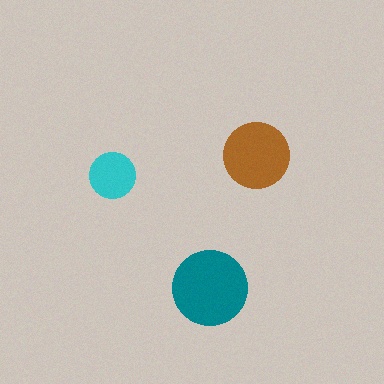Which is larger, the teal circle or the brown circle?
The teal one.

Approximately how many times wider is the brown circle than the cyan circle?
About 1.5 times wider.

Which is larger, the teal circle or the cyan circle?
The teal one.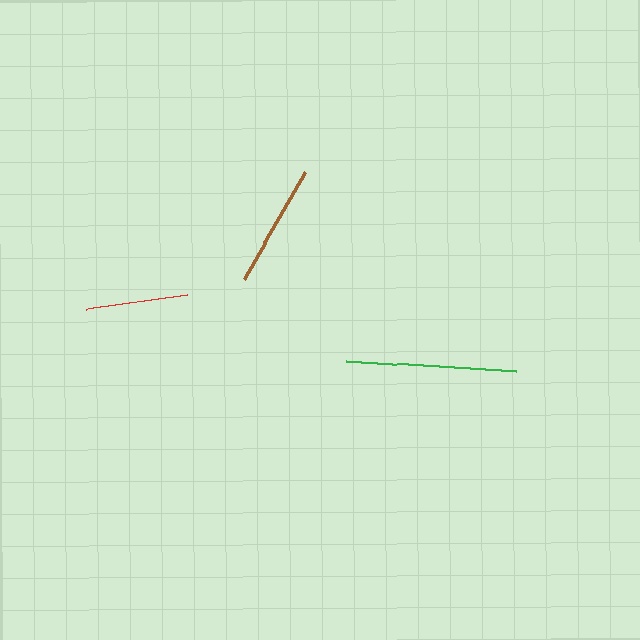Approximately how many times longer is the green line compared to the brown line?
The green line is approximately 1.4 times the length of the brown line.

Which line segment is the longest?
The green line is the longest at approximately 171 pixels.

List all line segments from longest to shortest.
From longest to shortest: green, brown, red.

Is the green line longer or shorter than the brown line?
The green line is longer than the brown line.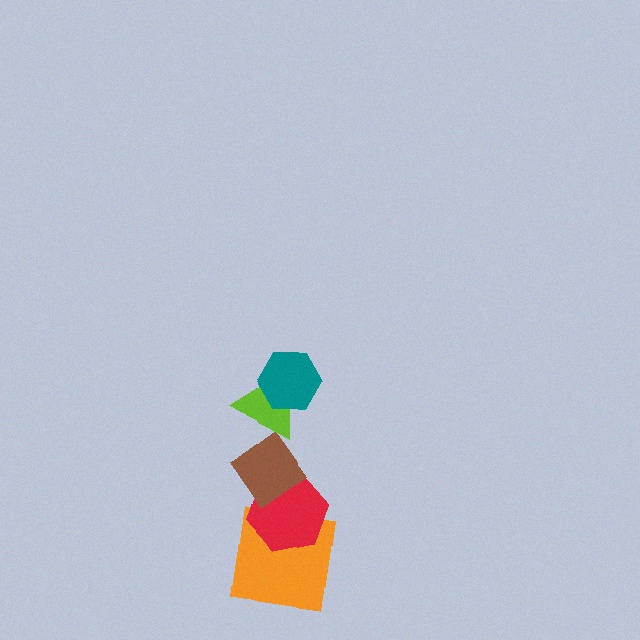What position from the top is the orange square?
The orange square is 5th from the top.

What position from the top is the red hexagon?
The red hexagon is 4th from the top.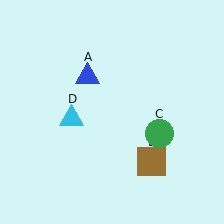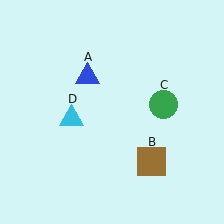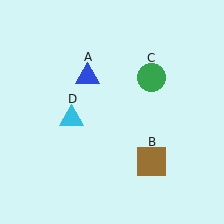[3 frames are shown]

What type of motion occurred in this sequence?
The green circle (object C) rotated counterclockwise around the center of the scene.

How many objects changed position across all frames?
1 object changed position: green circle (object C).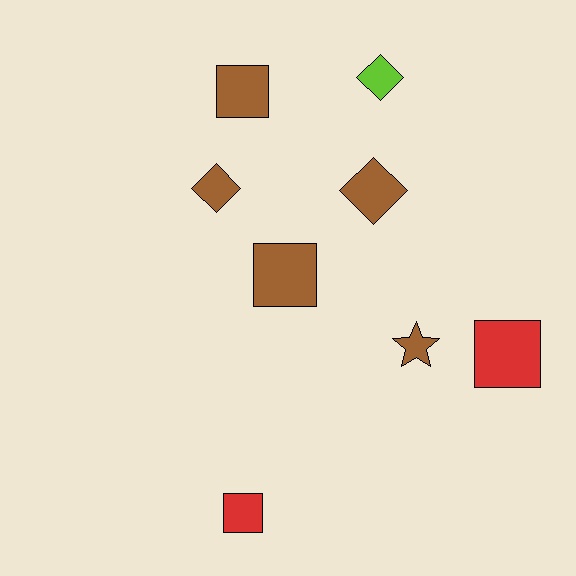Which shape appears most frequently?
Square, with 4 objects.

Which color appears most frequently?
Brown, with 5 objects.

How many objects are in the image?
There are 8 objects.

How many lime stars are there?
There are no lime stars.